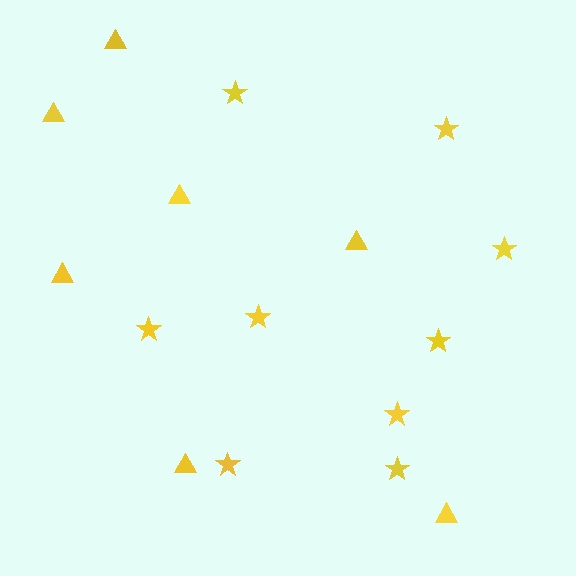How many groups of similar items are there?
There are 2 groups: one group of stars (9) and one group of triangles (7).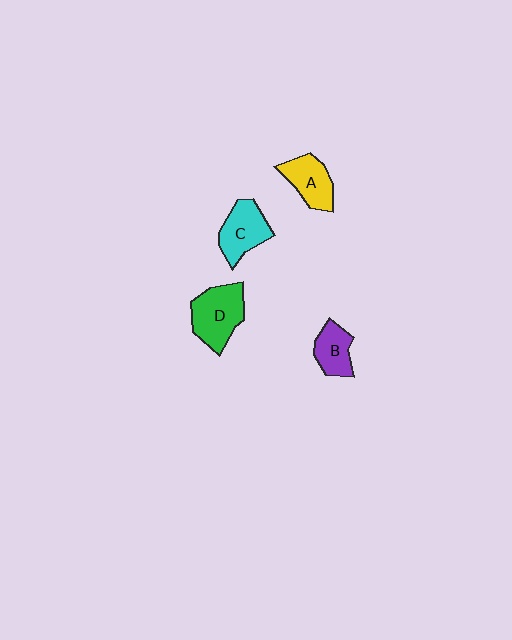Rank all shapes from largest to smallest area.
From largest to smallest: D (green), C (cyan), A (yellow), B (purple).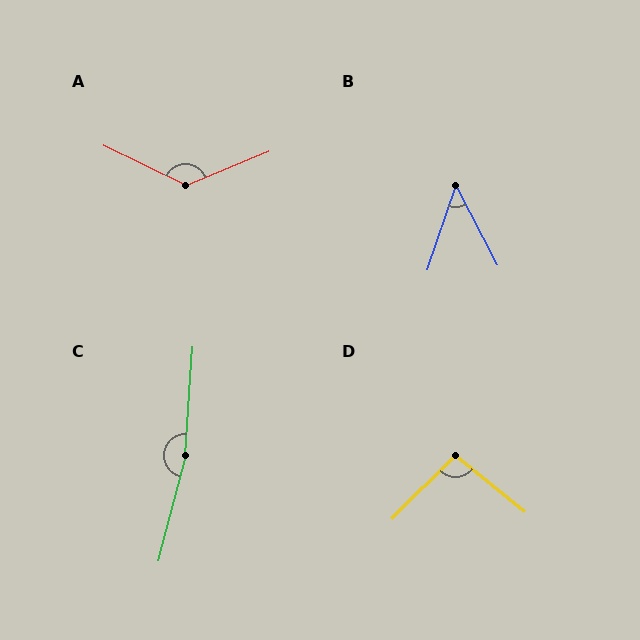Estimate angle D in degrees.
Approximately 96 degrees.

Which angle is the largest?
C, at approximately 169 degrees.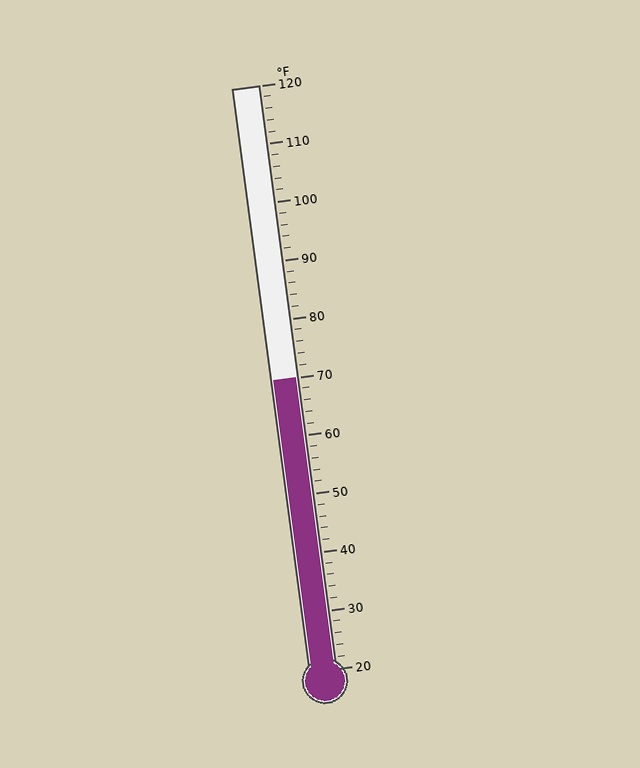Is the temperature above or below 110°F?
The temperature is below 110°F.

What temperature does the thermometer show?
The thermometer shows approximately 70°F.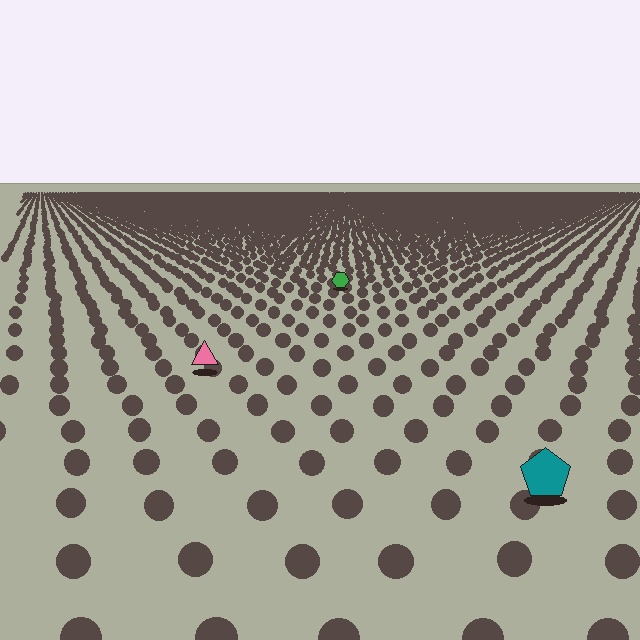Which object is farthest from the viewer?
The green hexagon is farthest from the viewer. It appears smaller and the ground texture around it is denser.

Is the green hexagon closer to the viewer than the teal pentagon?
No. The teal pentagon is closer — you can tell from the texture gradient: the ground texture is coarser near it.